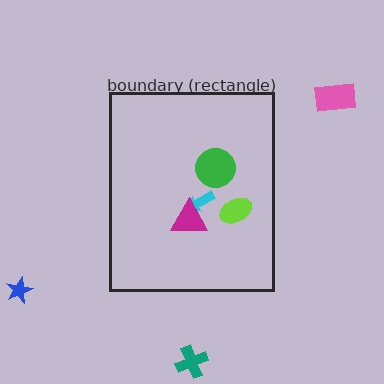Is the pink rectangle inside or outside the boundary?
Outside.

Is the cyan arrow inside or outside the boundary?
Inside.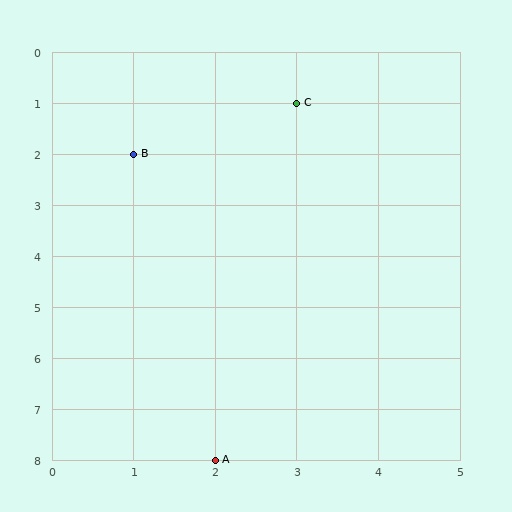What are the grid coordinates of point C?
Point C is at grid coordinates (3, 1).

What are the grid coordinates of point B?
Point B is at grid coordinates (1, 2).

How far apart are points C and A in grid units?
Points C and A are 1 column and 7 rows apart (about 7.1 grid units diagonally).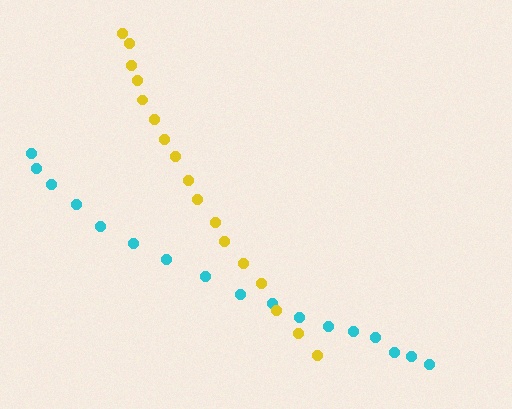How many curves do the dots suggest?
There are 2 distinct paths.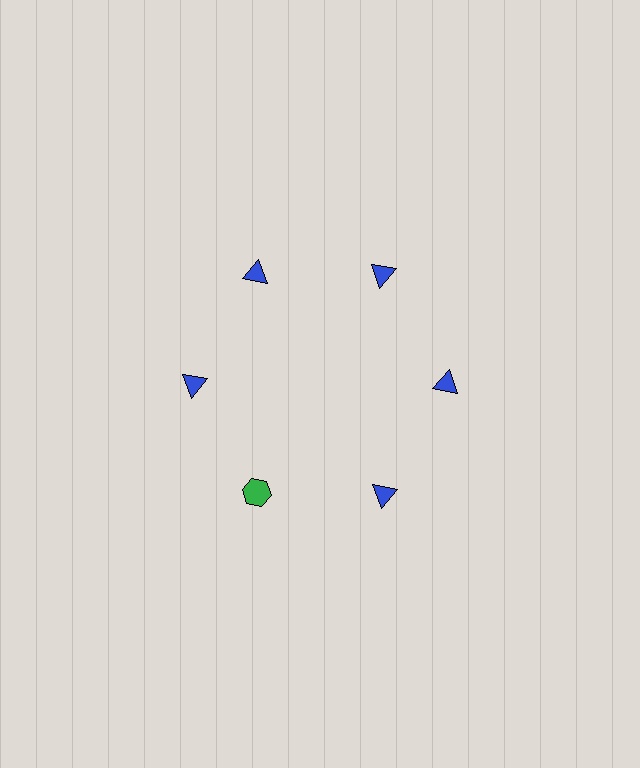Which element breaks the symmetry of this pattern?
The green hexagon at roughly the 7 o'clock position breaks the symmetry. All other shapes are blue triangles.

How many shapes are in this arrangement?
There are 6 shapes arranged in a ring pattern.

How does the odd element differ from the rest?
It differs in both color (green instead of blue) and shape (hexagon instead of triangle).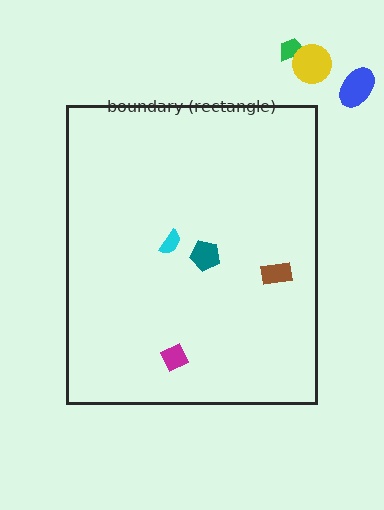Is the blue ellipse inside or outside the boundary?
Outside.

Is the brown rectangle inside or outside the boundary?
Inside.